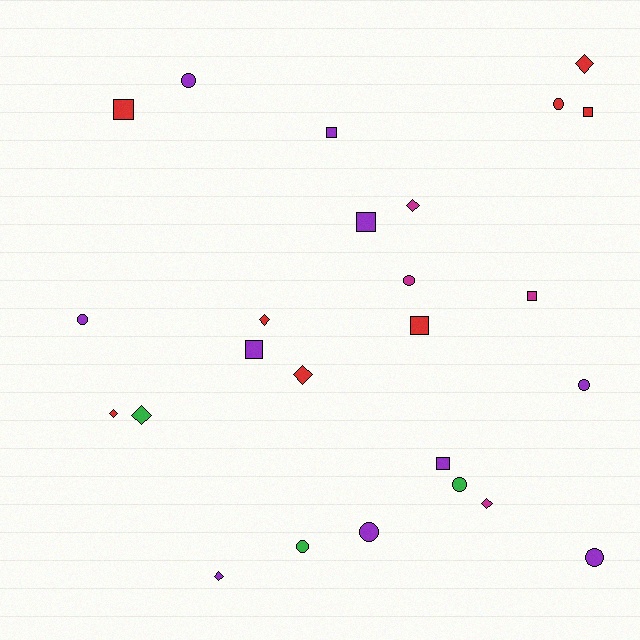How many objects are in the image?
There are 25 objects.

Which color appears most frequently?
Purple, with 10 objects.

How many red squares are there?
There are 3 red squares.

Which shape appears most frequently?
Circle, with 9 objects.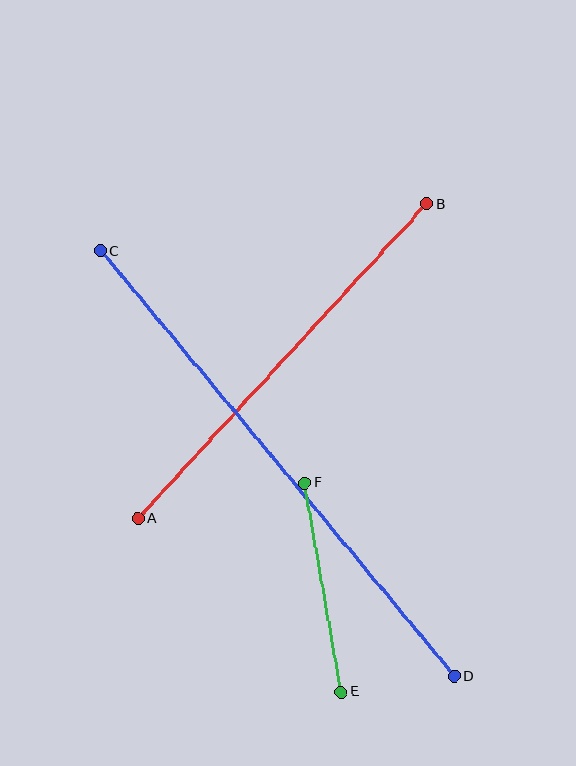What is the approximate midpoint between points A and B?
The midpoint is at approximately (282, 361) pixels.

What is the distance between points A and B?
The distance is approximately 427 pixels.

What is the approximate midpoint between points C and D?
The midpoint is at approximately (277, 464) pixels.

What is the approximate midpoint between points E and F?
The midpoint is at approximately (323, 587) pixels.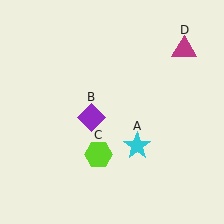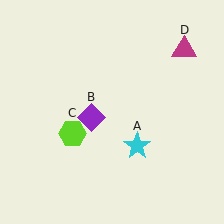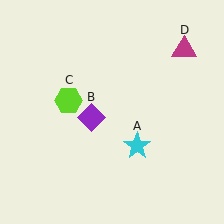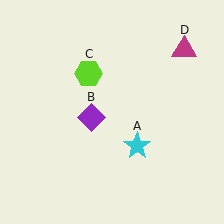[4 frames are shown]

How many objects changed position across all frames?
1 object changed position: lime hexagon (object C).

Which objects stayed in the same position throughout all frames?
Cyan star (object A) and purple diamond (object B) and magenta triangle (object D) remained stationary.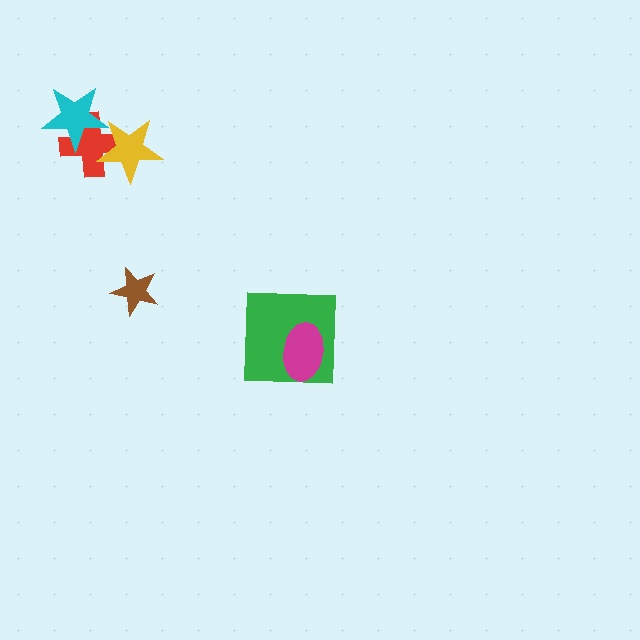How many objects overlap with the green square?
1 object overlaps with the green square.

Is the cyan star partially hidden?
No, no other shape covers it.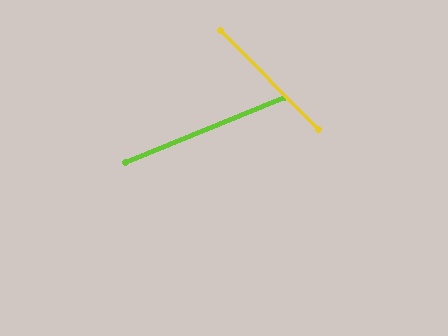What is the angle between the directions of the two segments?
Approximately 68 degrees.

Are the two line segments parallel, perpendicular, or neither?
Neither parallel nor perpendicular — they differ by about 68°.